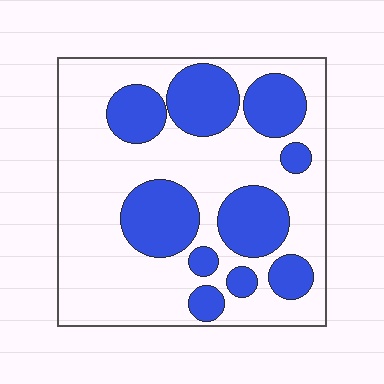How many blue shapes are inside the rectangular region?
10.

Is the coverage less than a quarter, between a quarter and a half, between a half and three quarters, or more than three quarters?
Between a quarter and a half.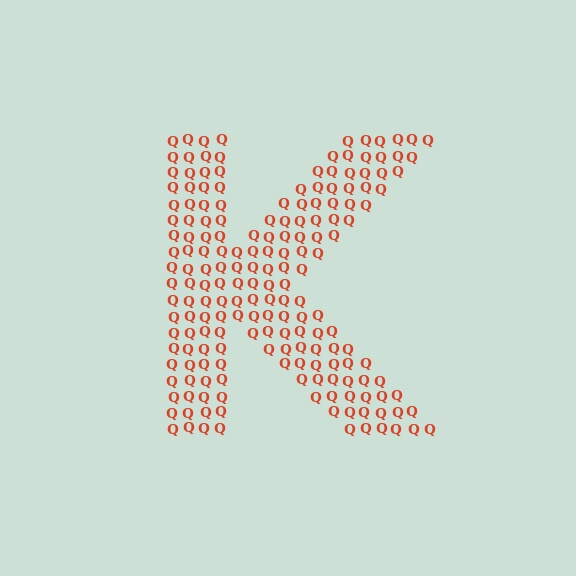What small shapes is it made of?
It is made of small letter Q's.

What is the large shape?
The large shape is the letter K.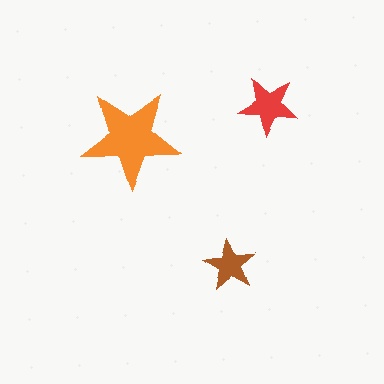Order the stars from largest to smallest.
the orange one, the red one, the brown one.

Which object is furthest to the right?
The red star is rightmost.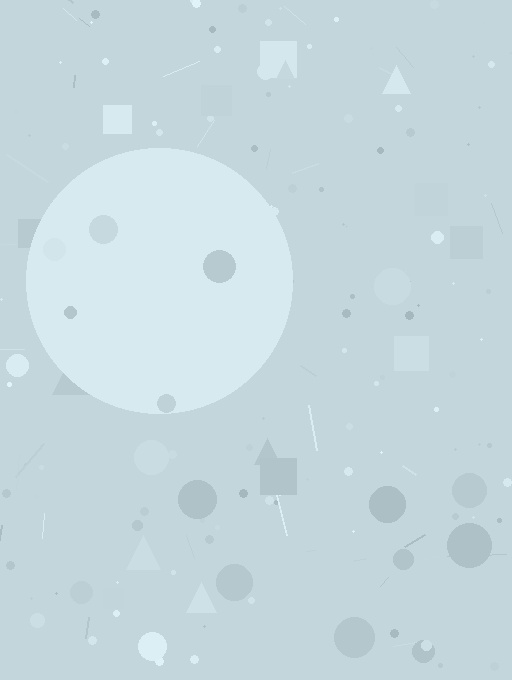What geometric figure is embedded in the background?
A circle is embedded in the background.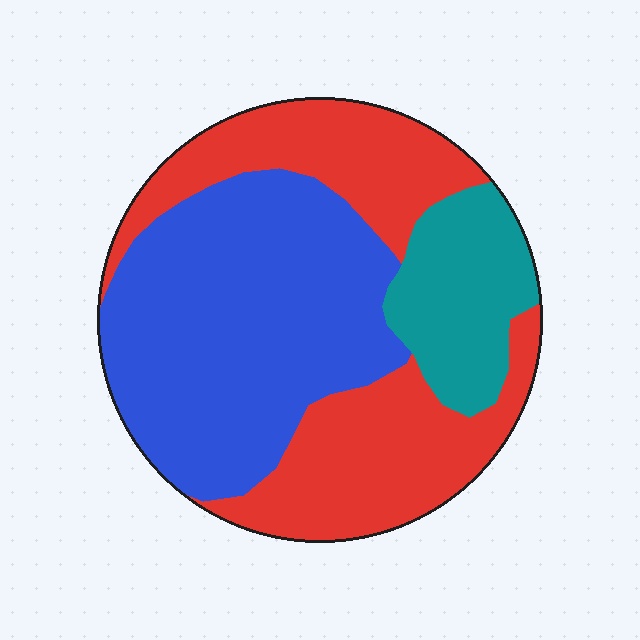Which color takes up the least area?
Teal, at roughly 15%.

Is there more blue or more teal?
Blue.